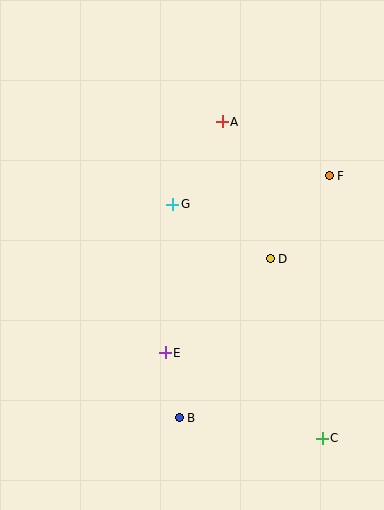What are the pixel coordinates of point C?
Point C is at (322, 438).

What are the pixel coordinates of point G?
Point G is at (173, 204).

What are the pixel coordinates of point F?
Point F is at (329, 176).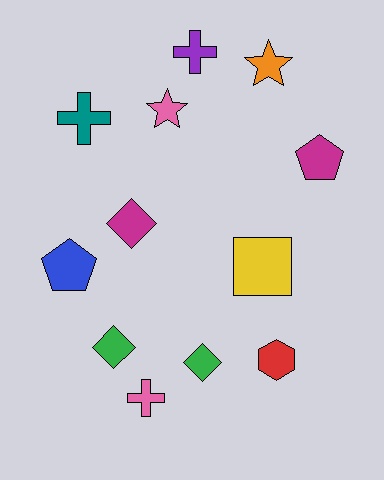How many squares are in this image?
There is 1 square.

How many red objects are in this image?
There is 1 red object.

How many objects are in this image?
There are 12 objects.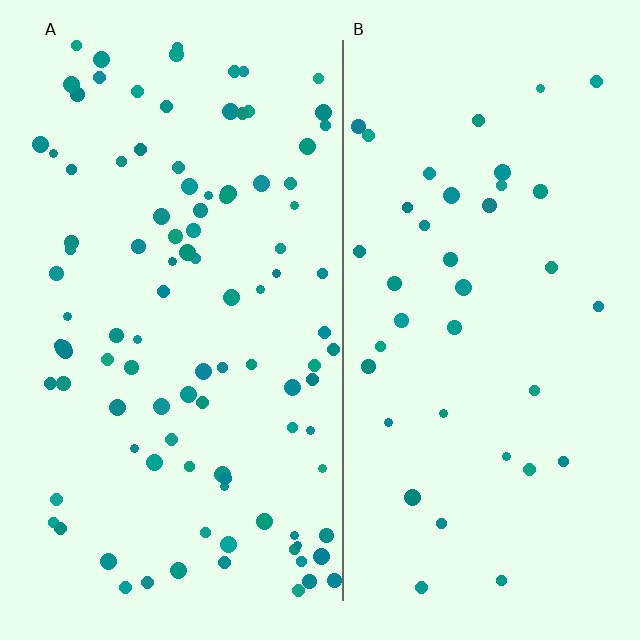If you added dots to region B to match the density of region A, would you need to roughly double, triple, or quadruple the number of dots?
Approximately triple.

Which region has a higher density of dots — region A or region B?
A (the left).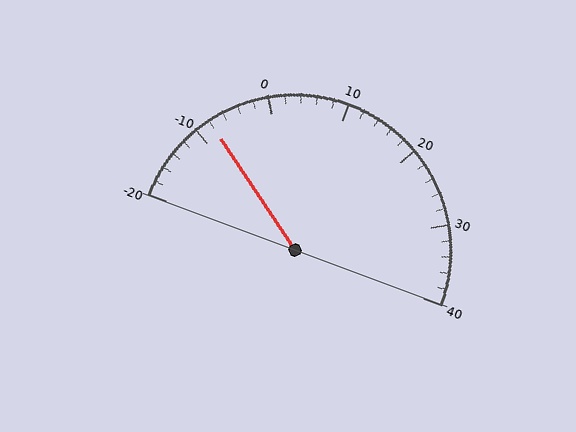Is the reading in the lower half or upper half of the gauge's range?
The reading is in the lower half of the range (-20 to 40).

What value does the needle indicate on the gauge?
The needle indicates approximately -8.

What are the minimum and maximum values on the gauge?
The gauge ranges from -20 to 40.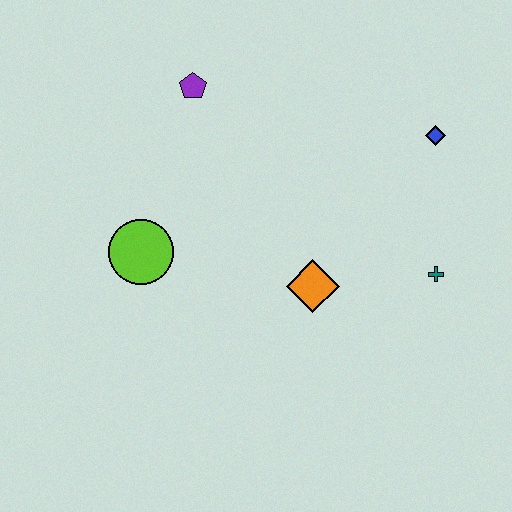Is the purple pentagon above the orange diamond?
Yes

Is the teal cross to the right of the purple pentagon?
Yes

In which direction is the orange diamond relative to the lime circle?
The orange diamond is to the right of the lime circle.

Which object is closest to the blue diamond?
The teal cross is closest to the blue diamond.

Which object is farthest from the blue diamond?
The lime circle is farthest from the blue diamond.